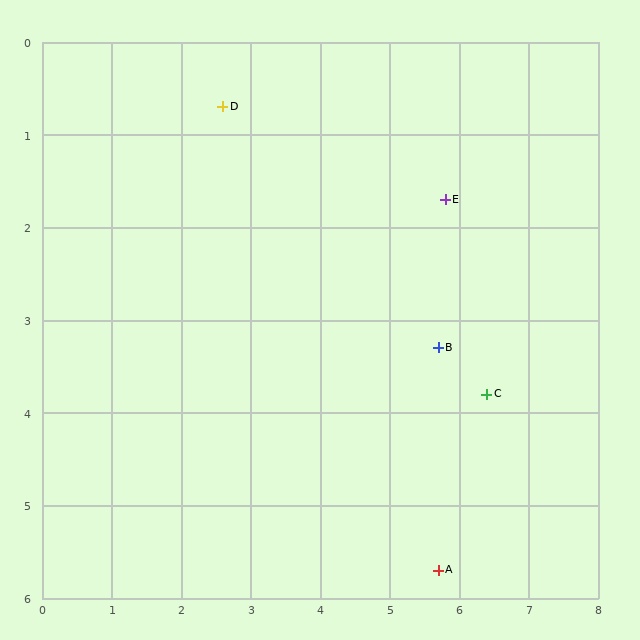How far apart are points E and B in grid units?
Points E and B are about 1.6 grid units apart.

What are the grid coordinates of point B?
Point B is at approximately (5.7, 3.3).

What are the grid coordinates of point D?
Point D is at approximately (2.6, 0.7).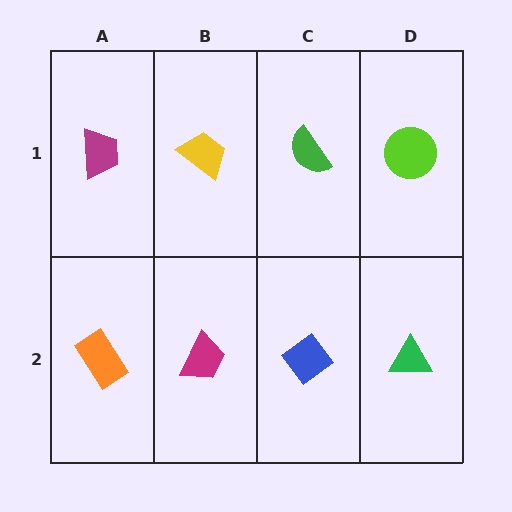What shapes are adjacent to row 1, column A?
An orange rectangle (row 2, column A), a yellow trapezoid (row 1, column B).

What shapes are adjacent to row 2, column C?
A green semicircle (row 1, column C), a magenta trapezoid (row 2, column B), a green triangle (row 2, column D).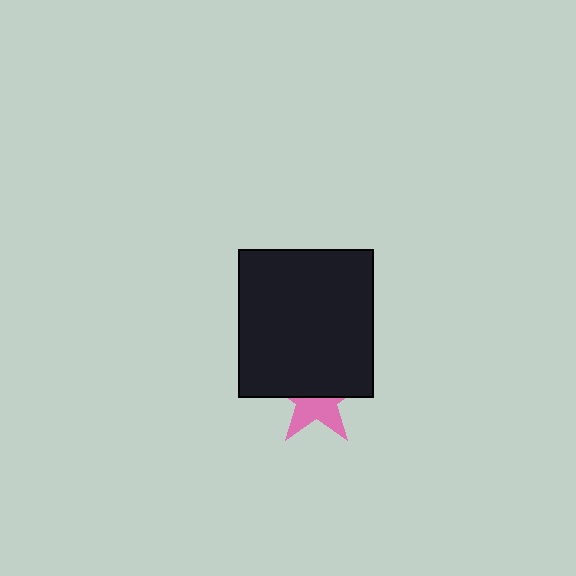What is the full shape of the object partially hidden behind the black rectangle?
The partially hidden object is a pink star.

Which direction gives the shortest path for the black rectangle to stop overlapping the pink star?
Moving up gives the shortest separation.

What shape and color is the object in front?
The object in front is a black rectangle.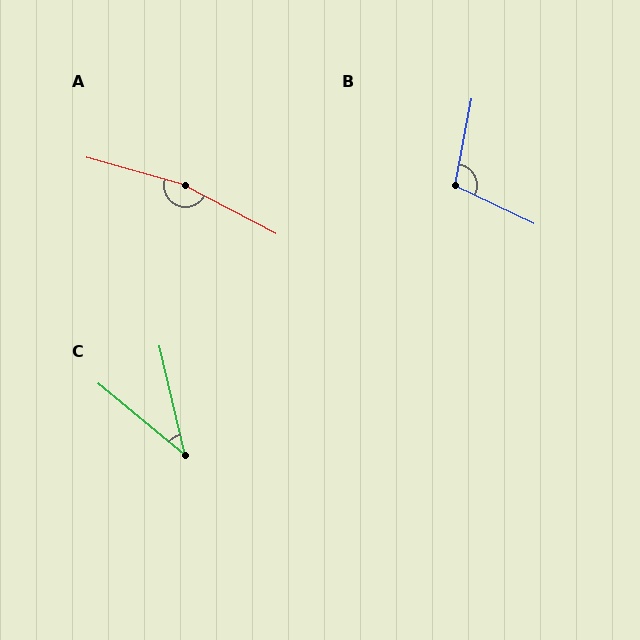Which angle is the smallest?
C, at approximately 37 degrees.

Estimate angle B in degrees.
Approximately 105 degrees.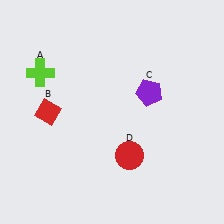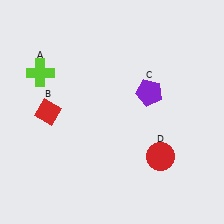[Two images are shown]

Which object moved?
The red circle (D) moved right.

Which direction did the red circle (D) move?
The red circle (D) moved right.